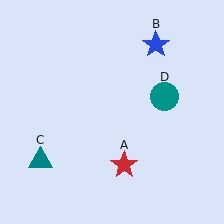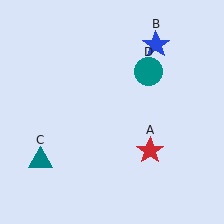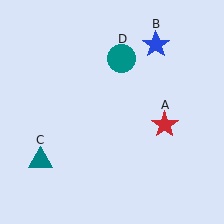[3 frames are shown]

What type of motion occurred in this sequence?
The red star (object A), teal circle (object D) rotated counterclockwise around the center of the scene.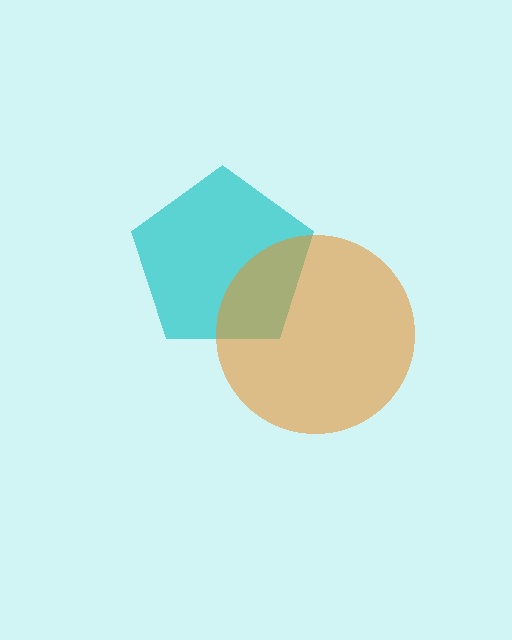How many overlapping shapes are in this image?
There are 2 overlapping shapes in the image.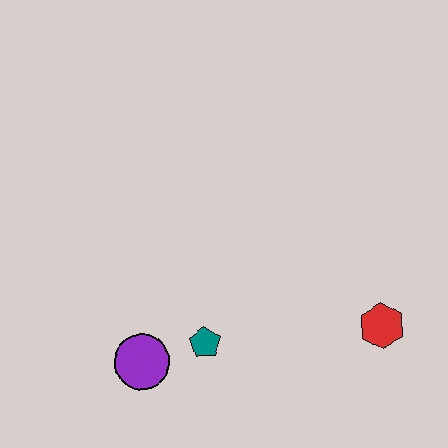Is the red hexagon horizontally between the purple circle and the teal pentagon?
No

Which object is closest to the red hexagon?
The teal pentagon is closest to the red hexagon.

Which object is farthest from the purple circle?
The red hexagon is farthest from the purple circle.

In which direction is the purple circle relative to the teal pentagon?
The purple circle is to the left of the teal pentagon.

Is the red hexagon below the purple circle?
No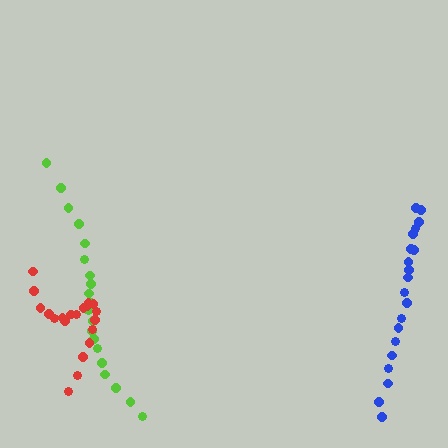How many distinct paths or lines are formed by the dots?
There are 3 distinct paths.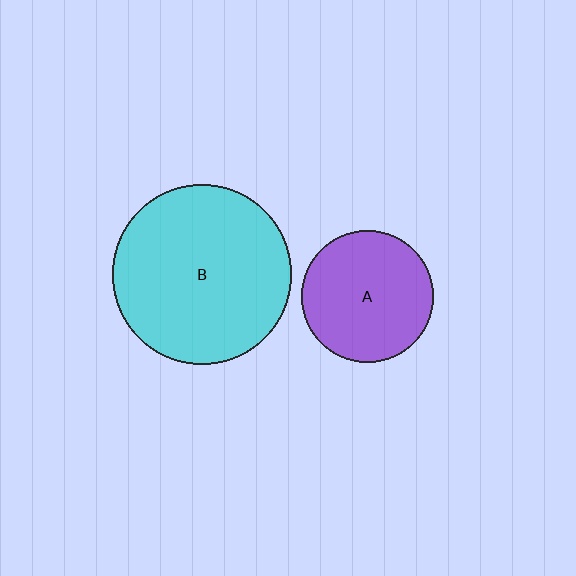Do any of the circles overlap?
No, none of the circles overlap.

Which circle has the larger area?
Circle B (cyan).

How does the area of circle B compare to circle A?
Approximately 1.9 times.